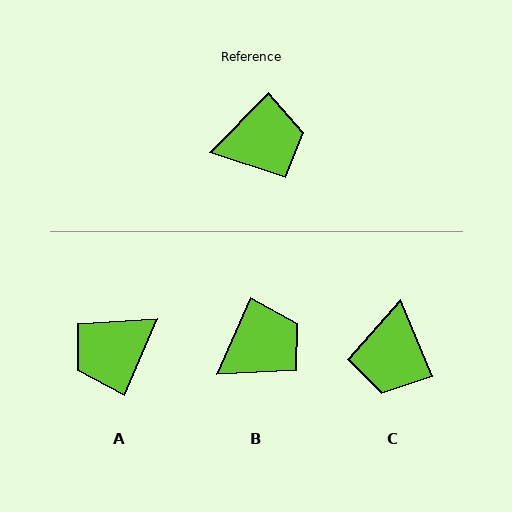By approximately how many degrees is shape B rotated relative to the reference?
Approximately 20 degrees counter-clockwise.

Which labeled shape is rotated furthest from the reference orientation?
A, about 159 degrees away.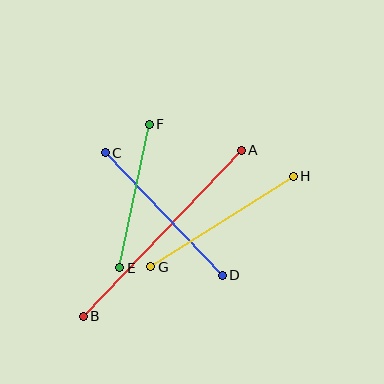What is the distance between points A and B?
The distance is approximately 230 pixels.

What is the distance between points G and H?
The distance is approximately 169 pixels.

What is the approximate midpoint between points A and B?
The midpoint is at approximately (162, 233) pixels.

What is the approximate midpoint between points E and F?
The midpoint is at approximately (134, 196) pixels.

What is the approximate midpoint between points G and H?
The midpoint is at approximately (222, 221) pixels.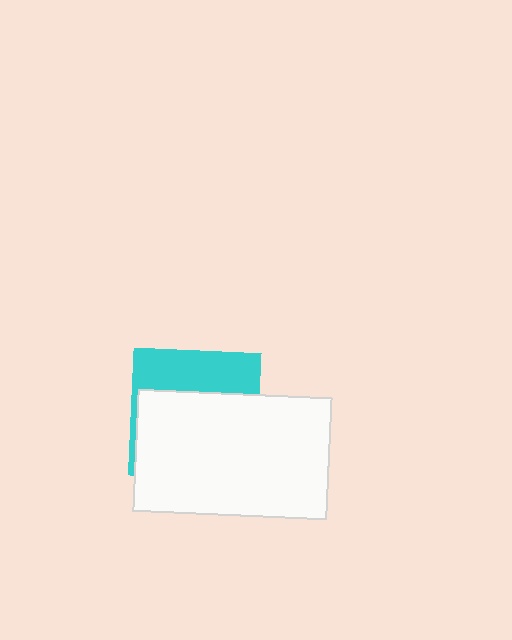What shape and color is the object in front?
The object in front is a white rectangle.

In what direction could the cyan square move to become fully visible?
The cyan square could move up. That would shift it out from behind the white rectangle entirely.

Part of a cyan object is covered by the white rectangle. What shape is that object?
It is a square.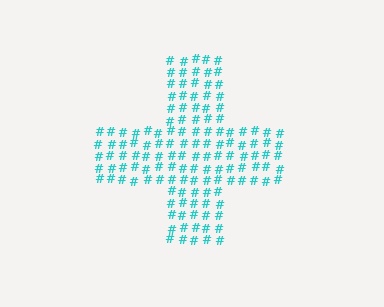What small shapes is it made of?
It is made of small hash symbols.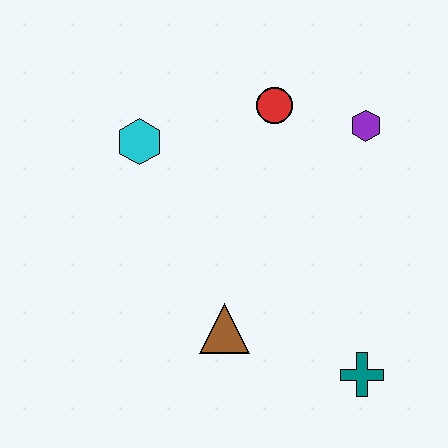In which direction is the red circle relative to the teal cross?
The red circle is above the teal cross.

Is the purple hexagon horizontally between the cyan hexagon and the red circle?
No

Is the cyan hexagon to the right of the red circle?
No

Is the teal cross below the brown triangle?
Yes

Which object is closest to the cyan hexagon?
The red circle is closest to the cyan hexagon.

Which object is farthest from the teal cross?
The cyan hexagon is farthest from the teal cross.